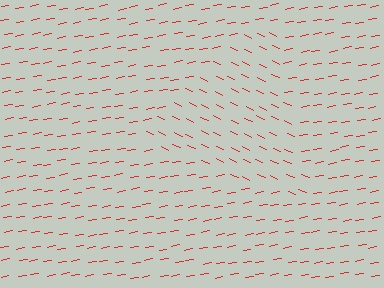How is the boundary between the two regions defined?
The boundary is defined purely by a change in line orientation (approximately 34 degrees difference). All lines are the same color and thickness.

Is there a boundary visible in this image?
Yes, there is a texture boundary formed by a change in line orientation.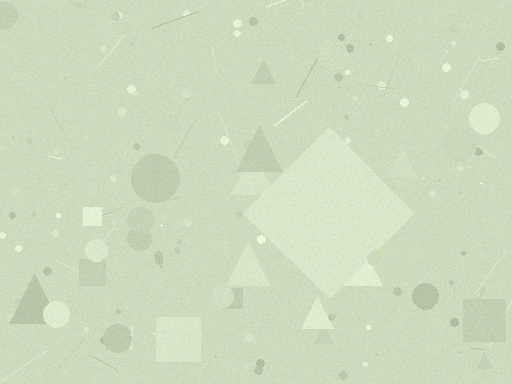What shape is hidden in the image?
A diamond is hidden in the image.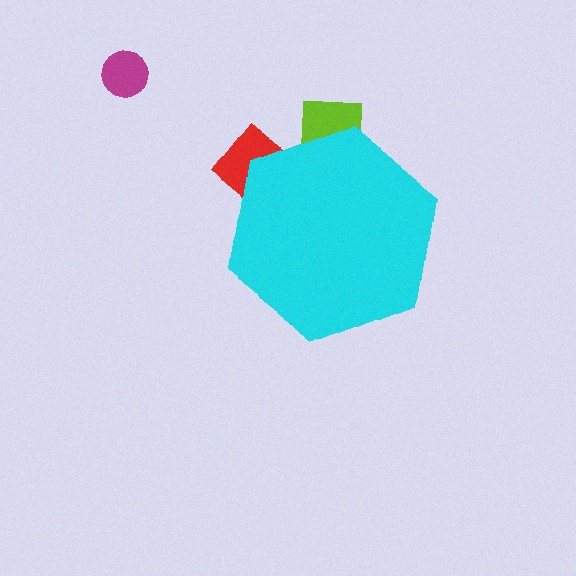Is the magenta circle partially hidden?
No, the magenta circle is fully visible.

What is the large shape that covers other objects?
A cyan hexagon.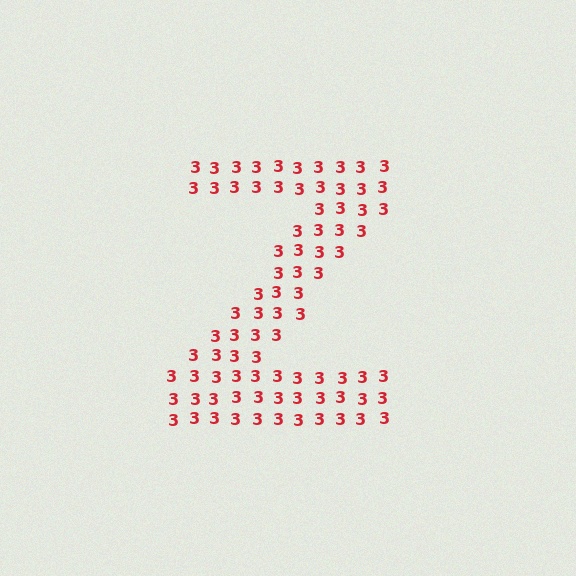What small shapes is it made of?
It is made of small digit 3's.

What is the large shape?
The large shape is the letter Z.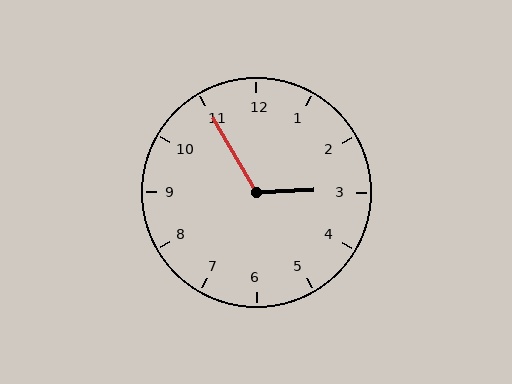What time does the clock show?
2:55.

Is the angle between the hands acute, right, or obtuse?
It is obtuse.